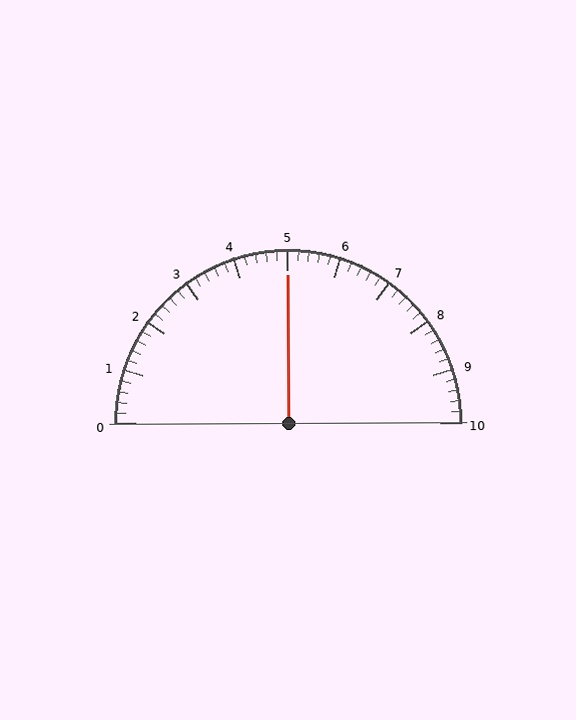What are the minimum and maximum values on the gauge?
The gauge ranges from 0 to 10.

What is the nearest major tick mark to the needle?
The nearest major tick mark is 5.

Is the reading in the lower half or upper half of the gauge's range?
The reading is in the upper half of the range (0 to 10).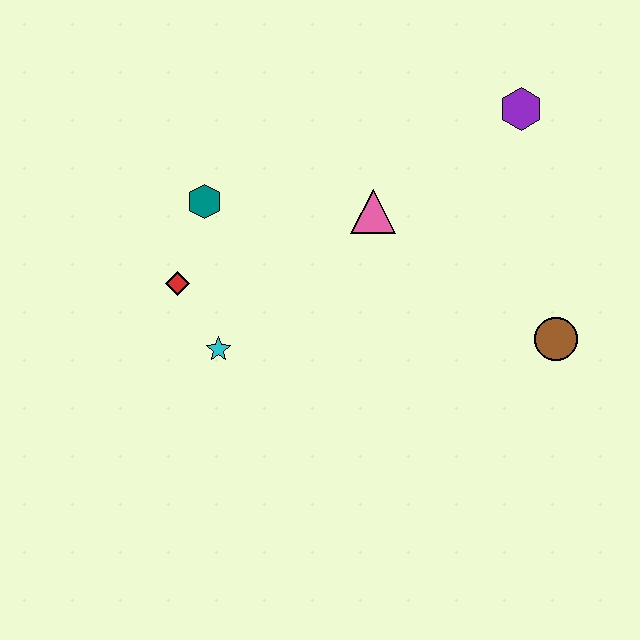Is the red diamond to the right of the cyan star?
No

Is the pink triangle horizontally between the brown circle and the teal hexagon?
Yes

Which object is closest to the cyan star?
The red diamond is closest to the cyan star.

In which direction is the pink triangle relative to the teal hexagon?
The pink triangle is to the right of the teal hexagon.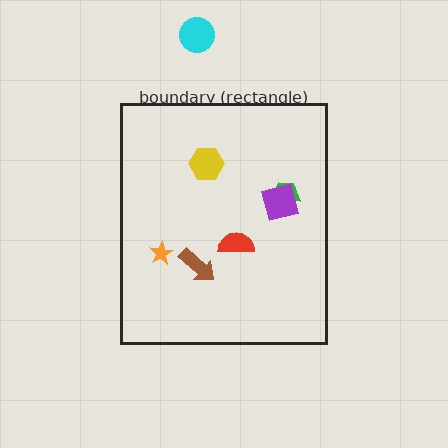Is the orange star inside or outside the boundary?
Inside.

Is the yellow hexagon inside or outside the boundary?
Inside.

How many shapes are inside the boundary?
6 inside, 1 outside.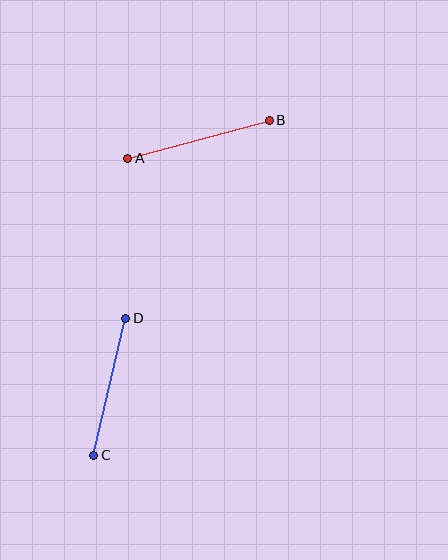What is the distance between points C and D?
The distance is approximately 140 pixels.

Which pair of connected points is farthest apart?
Points A and B are farthest apart.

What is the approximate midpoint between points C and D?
The midpoint is at approximately (110, 387) pixels.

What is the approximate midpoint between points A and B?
The midpoint is at approximately (199, 139) pixels.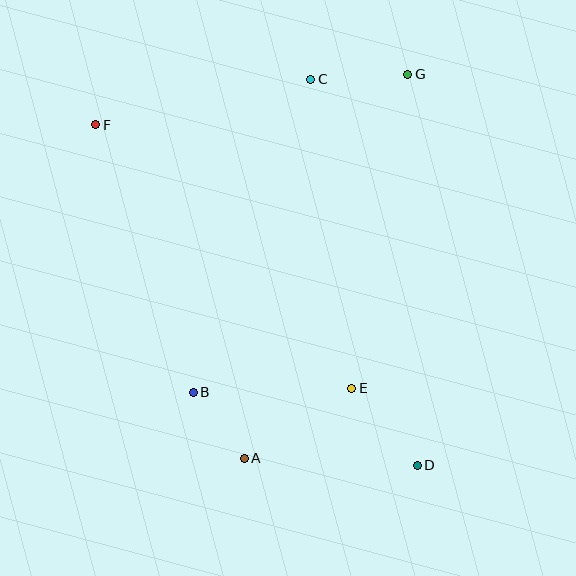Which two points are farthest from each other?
Points D and F are farthest from each other.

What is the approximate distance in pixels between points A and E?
The distance between A and E is approximately 128 pixels.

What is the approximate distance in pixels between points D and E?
The distance between D and E is approximately 101 pixels.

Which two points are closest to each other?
Points A and B are closest to each other.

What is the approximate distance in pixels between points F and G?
The distance between F and G is approximately 316 pixels.